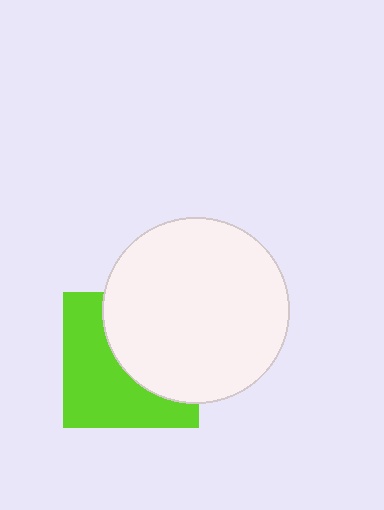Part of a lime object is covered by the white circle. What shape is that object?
It is a square.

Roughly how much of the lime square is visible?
About half of it is visible (roughly 51%).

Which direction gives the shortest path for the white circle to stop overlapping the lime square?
Moving toward the upper-right gives the shortest separation.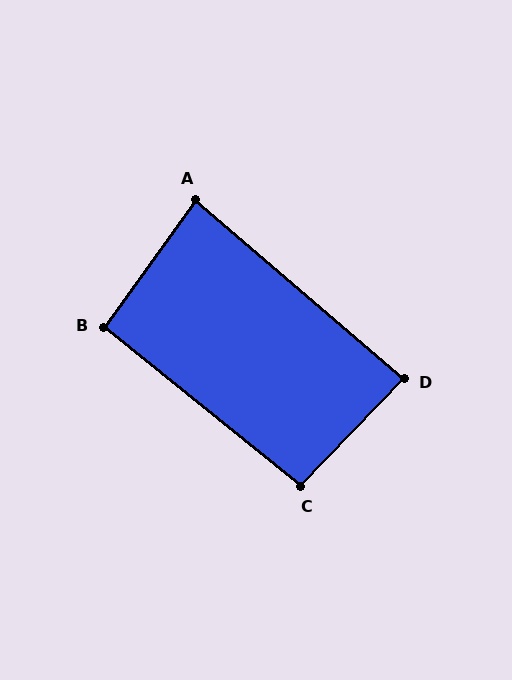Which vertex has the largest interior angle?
C, at approximately 95 degrees.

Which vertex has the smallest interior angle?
A, at approximately 85 degrees.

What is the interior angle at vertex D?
Approximately 87 degrees (approximately right).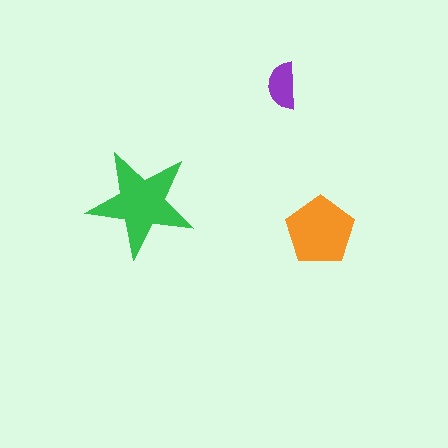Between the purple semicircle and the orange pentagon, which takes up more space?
The orange pentagon.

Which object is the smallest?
The purple semicircle.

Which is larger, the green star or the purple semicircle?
The green star.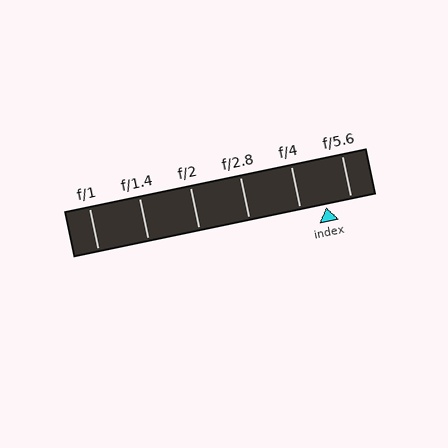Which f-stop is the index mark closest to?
The index mark is closest to f/5.6.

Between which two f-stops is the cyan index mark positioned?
The index mark is between f/4 and f/5.6.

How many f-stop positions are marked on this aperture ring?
There are 6 f-stop positions marked.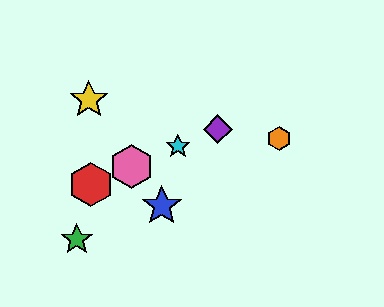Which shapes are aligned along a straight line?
The red hexagon, the purple diamond, the cyan star, the pink hexagon are aligned along a straight line.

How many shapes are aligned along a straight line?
4 shapes (the red hexagon, the purple diamond, the cyan star, the pink hexagon) are aligned along a straight line.